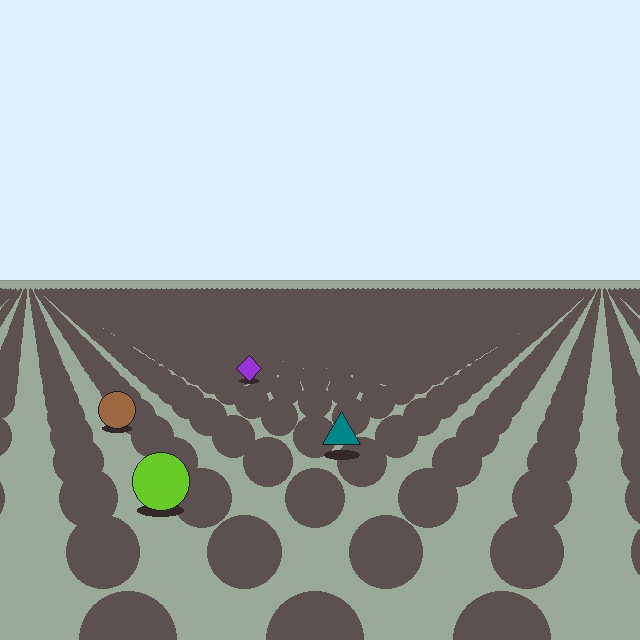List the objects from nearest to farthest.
From nearest to farthest: the lime circle, the teal triangle, the brown circle, the purple diamond.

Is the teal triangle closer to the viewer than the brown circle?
Yes. The teal triangle is closer — you can tell from the texture gradient: the ground texture is coarser near it.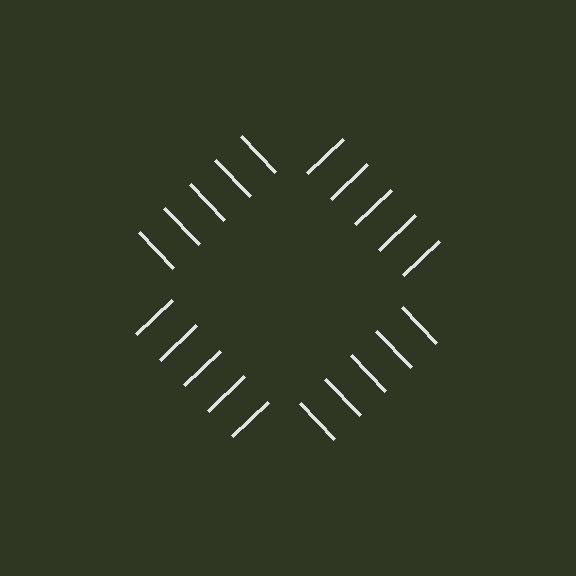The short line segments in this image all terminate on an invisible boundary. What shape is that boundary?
An illusory square — the line segments terminate on its edges but no continuous stroke is drawn.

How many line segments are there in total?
20 — 5 along each of the 4 edges.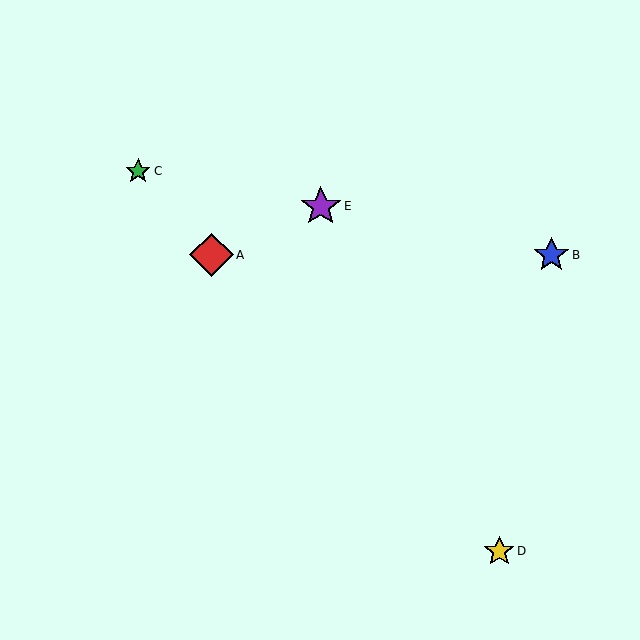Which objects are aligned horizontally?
Objects A, B are aligned horizontally.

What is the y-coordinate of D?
Object D is at y≈551.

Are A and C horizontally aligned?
No, A is at y≈255 and C is at y≈171.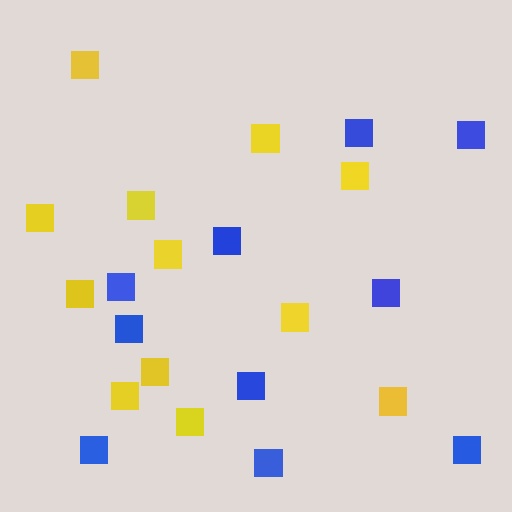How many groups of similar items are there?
There are 2 groups: one group of yellow squares (12) and one group of blue squares (10).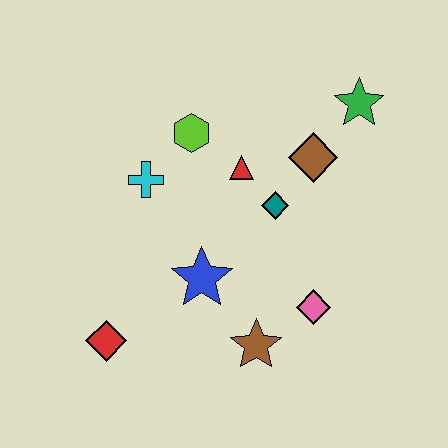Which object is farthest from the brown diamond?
The red diamond is farthest from the brown diamond.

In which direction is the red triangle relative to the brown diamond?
The red triangle is to the left of the brown diamond.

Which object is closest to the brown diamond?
The teal diamond is closest to the brown diamond.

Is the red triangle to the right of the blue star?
Yes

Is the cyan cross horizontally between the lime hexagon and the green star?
No